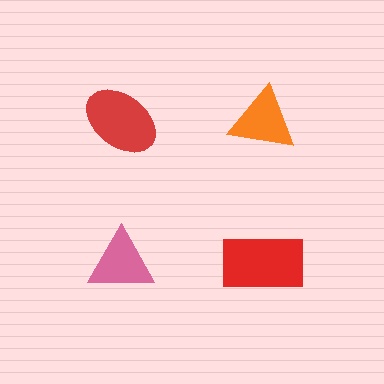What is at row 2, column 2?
A red rectangle.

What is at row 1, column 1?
A red ellipse.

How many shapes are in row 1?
2 shapes.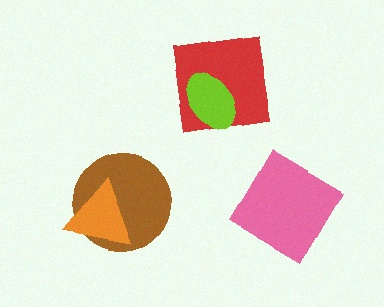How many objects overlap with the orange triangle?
1 object overlaps with the orange triangle.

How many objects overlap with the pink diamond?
0 objects overlap with the pink diamond.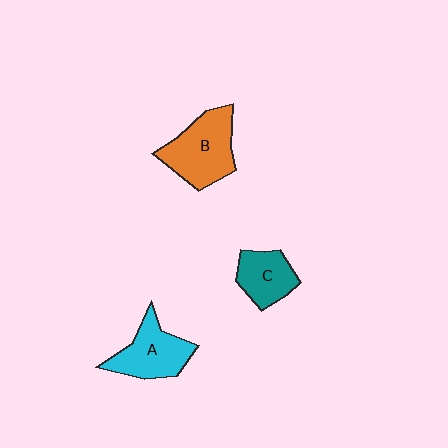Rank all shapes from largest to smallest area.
From largest to smallest: B (orange), A (cyan), C (teal).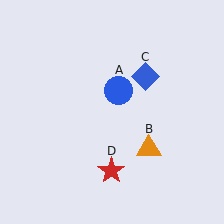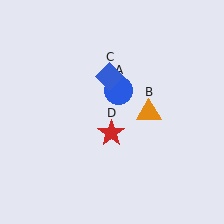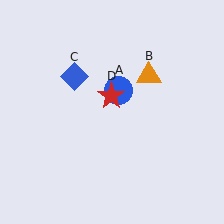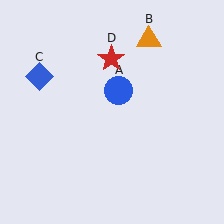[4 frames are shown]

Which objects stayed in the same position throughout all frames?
Blue circle (object A) remained stationary.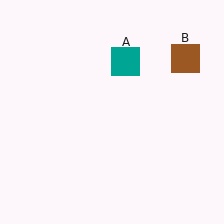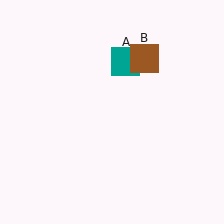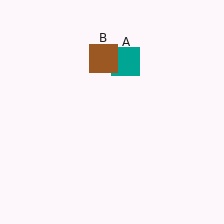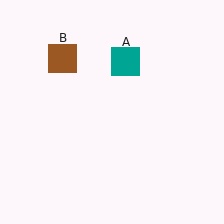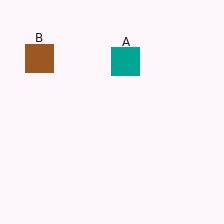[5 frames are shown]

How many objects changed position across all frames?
1 object changed position: brown square (object B).